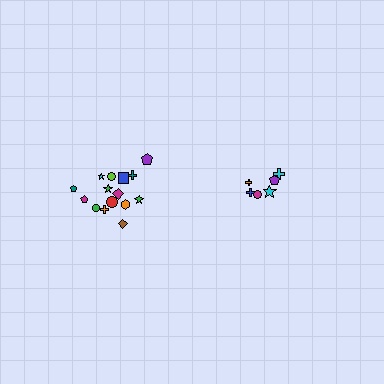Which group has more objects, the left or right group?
The left group.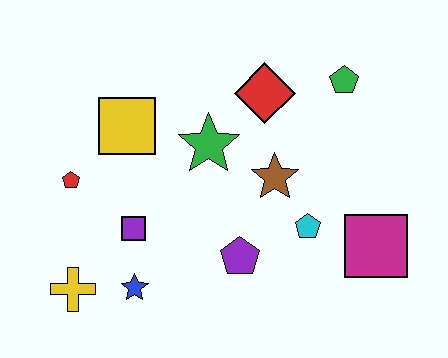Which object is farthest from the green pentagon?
The yellow cross is farthest from the green pentagon.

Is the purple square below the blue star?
No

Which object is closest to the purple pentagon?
The cyan pentagon is closest to the purple pentagon.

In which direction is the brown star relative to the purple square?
The brown star is to the right of the purple square.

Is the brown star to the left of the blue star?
No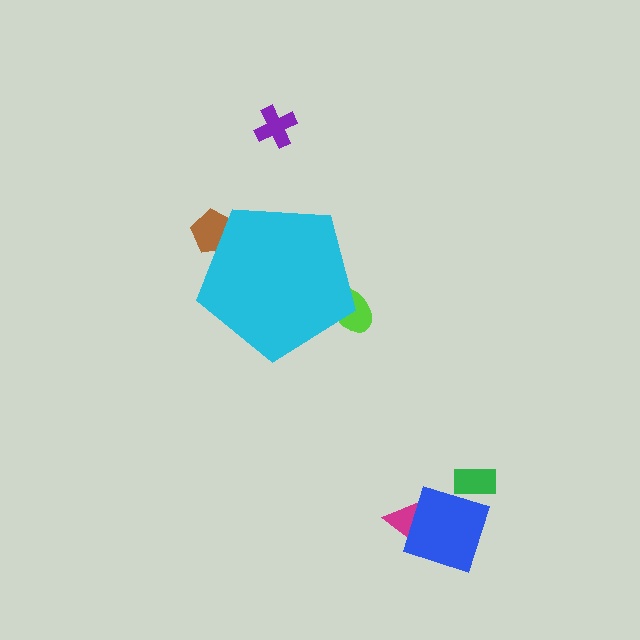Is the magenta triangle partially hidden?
No, the magenta triangle is fully visible.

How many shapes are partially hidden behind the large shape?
2 shapes are partially hidden.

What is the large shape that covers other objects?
A cyan pentagon.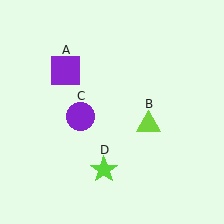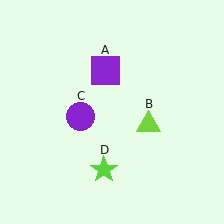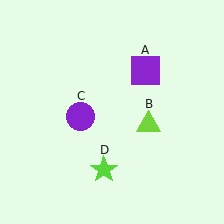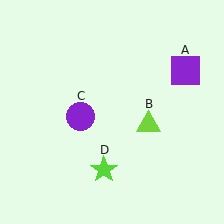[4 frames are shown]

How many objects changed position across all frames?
1 object changed position: purple square (object A).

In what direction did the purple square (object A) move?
The purple square (object A) moved right.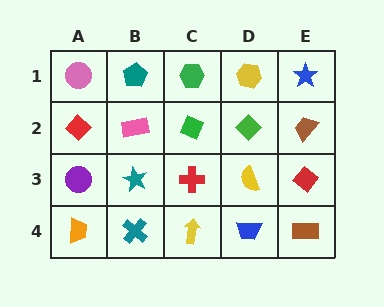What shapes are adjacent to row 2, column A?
A pink circle (row 1, column A), a purple circle (row 3, column A), a pink rectangle (row 2, column B).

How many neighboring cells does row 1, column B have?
3.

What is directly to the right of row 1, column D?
A blue star.